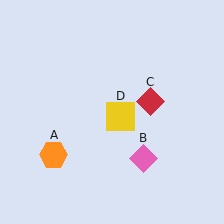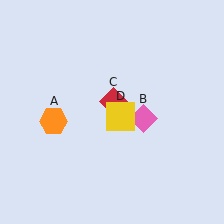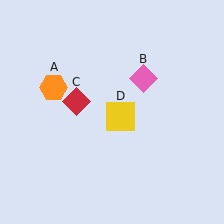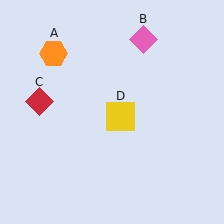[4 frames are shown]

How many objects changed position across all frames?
3 objects changed position: orange hexagon (object A), pink diamond (object B), red diamond (object C).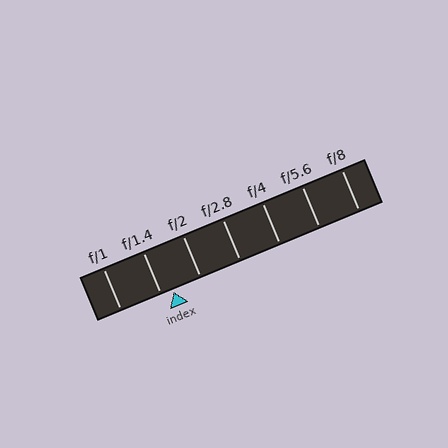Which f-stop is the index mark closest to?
The index mark is closest to f/1.4.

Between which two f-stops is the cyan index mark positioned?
The index mark is between f/1.4 and f/2.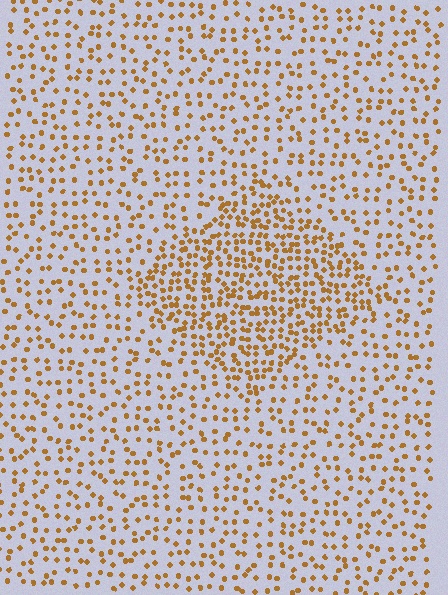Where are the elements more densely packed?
The elements are more densely packed inside the diamond boundary.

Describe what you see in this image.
The image contains small brown elements arranged at two different densities. A diamond-shaped region is visible where the elements are more densely packed than the surrounding area.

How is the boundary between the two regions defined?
The boundary is defined by a change in element density (approximately 2.0x ratio). All elements are the same color, size, and shape.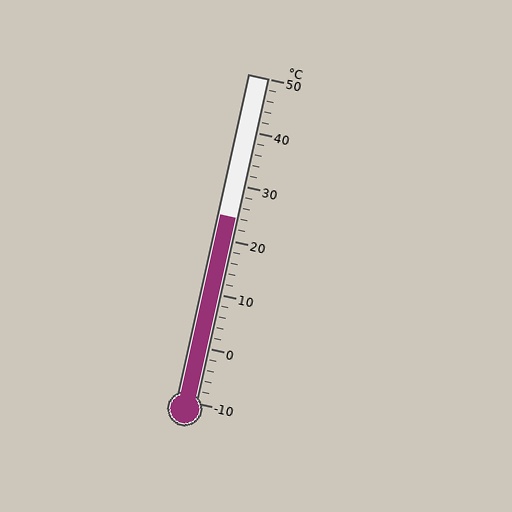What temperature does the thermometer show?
The thermometer shows approximately 24°C.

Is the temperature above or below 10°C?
The temperature is above 10°C.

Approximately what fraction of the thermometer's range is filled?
The thermometer is filled to approximately 55% of its range.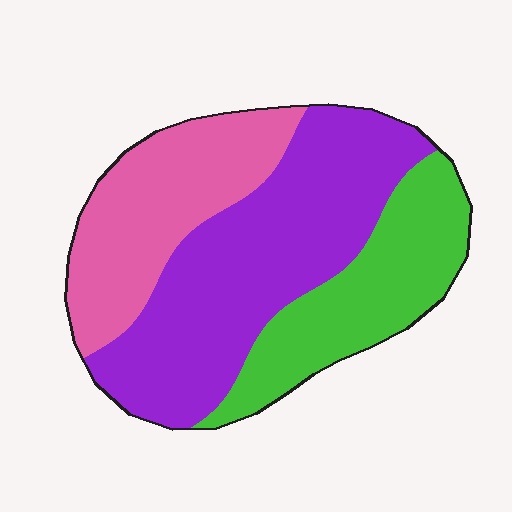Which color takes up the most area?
Purple, at roughly 45%.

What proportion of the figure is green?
Green takes up about one quarter (1/4) of the figure.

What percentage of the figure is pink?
Pink covers 28% of the figure.